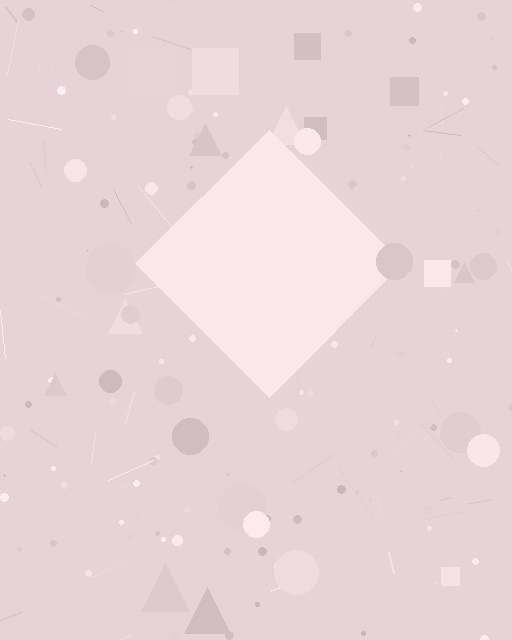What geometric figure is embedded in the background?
A diamond is embedded in the background.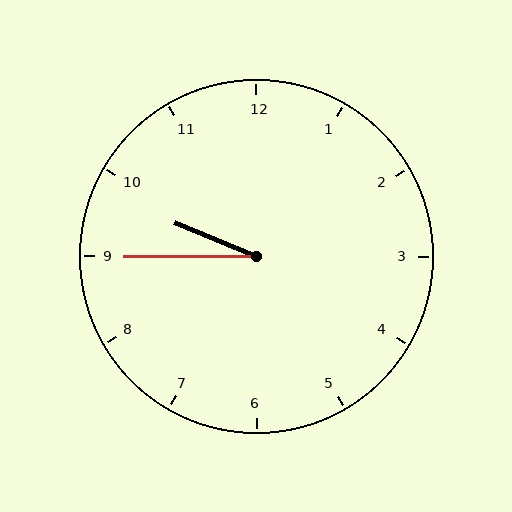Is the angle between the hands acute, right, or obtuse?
It is acute.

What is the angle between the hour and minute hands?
Approximately 22 degrees.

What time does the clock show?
9:45.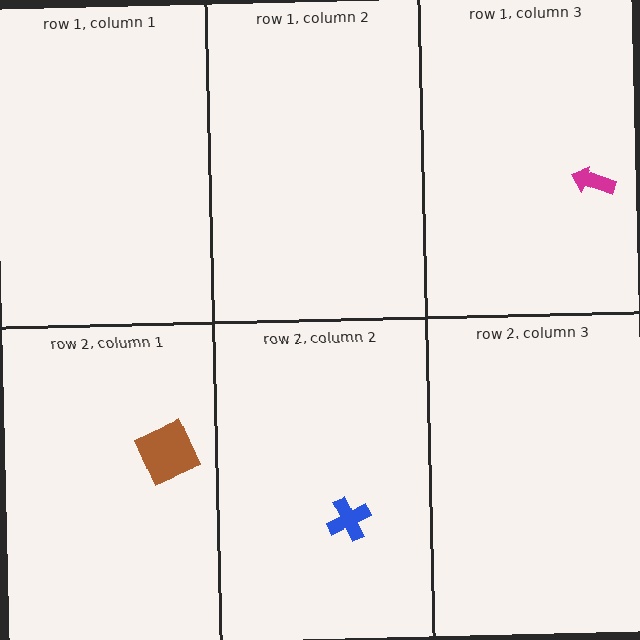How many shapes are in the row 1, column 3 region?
1.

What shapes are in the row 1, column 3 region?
The magenta arrow.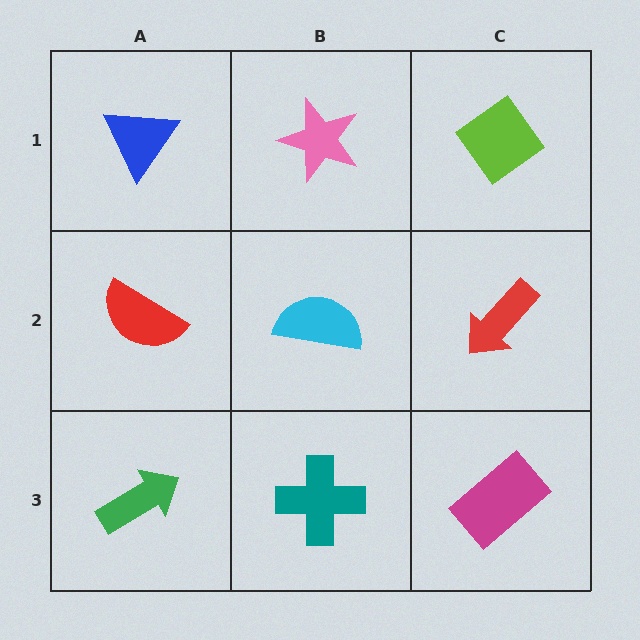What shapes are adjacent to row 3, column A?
A red semicircle (row 2, column A), a teal cross (row 3, column B).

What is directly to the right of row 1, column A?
A pink star.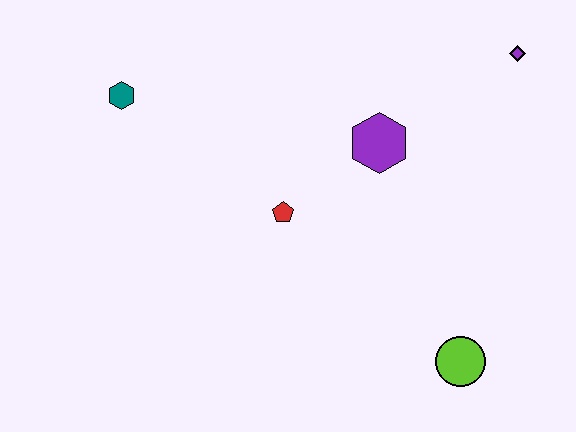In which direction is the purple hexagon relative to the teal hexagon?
The purple hexagon is to the right of the teal hexagon.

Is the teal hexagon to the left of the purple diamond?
Yes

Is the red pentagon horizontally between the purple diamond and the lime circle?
No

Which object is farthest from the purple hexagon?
The teal hexagon is farthest from the purple hexagon.